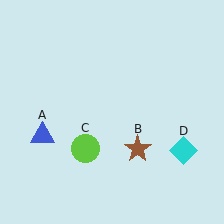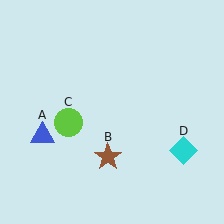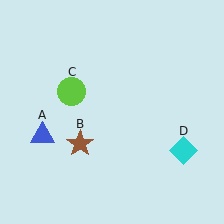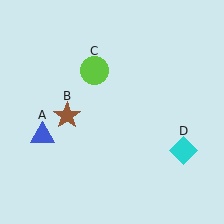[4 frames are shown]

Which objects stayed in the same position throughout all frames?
Blue triangle (object A) and cyan diamond (object D) remained stationary.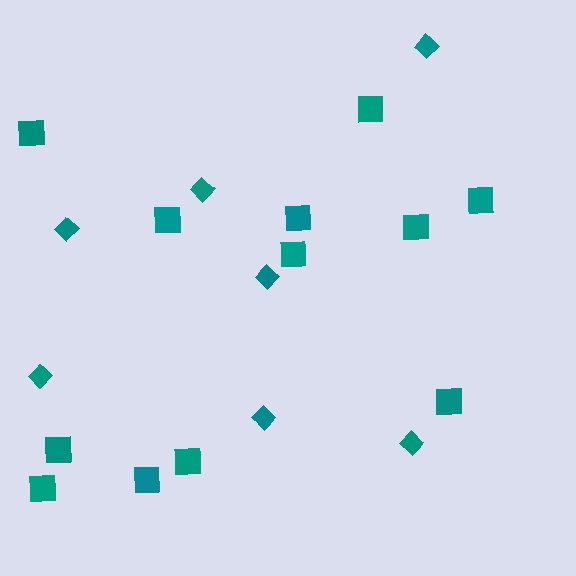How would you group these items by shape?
There are 2 groups: one group of diamonds (7) and one group of squares (12).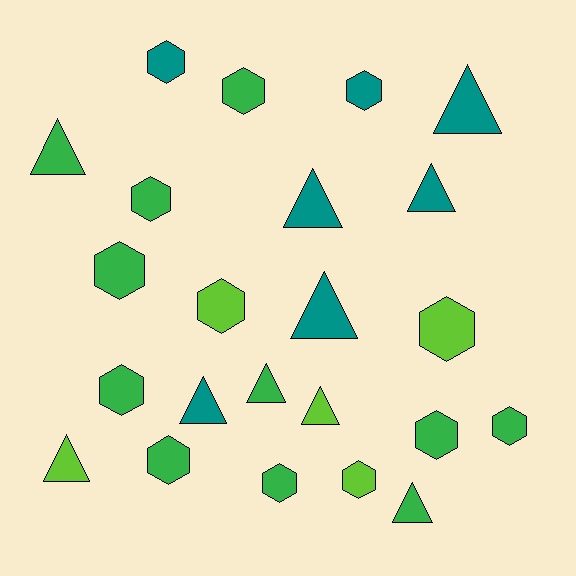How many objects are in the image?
There are 23 objects.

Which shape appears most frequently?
Hexagon, with 13 objects.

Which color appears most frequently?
Green, with 11 objects.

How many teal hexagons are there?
There are 2 teal hexagons.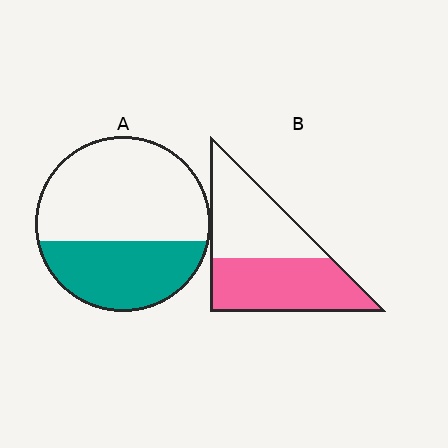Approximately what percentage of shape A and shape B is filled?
A is approximately 40% and B is approximately 50%.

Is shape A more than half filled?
No.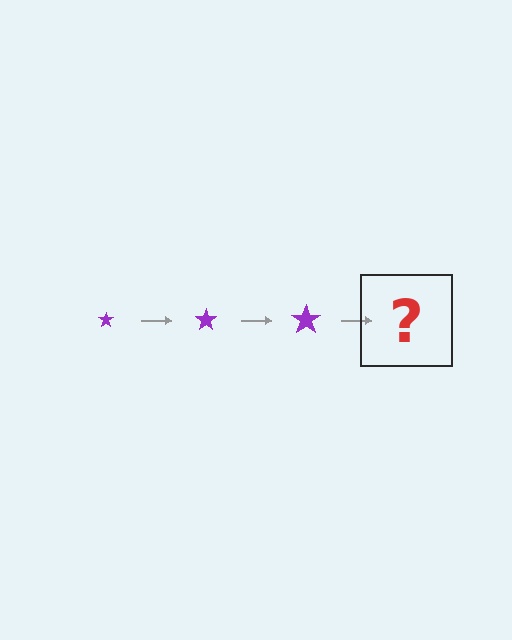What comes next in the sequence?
The next element should be a purple star, larger than the previous one.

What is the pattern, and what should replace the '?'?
The pattern is that the star gets progressively larger each step. The '?' should be a purple star, larger than the previous one.